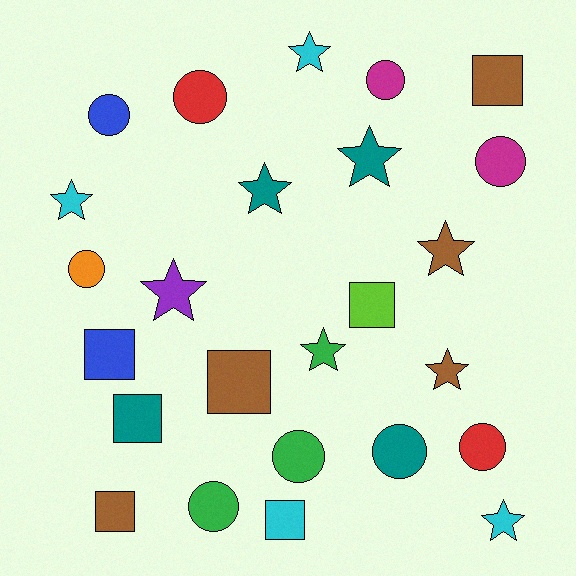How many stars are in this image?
There are 9 stars.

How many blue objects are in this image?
There are 2 blue objects.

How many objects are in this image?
There are 25 objects.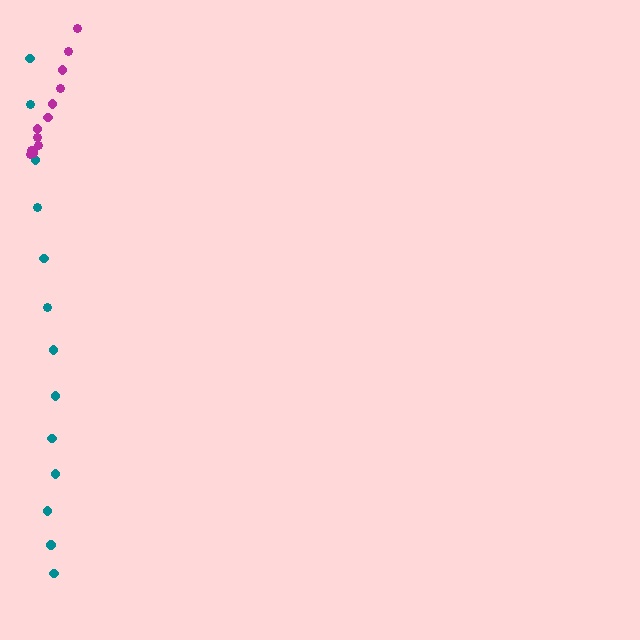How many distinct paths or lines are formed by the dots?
There are 2 distinct paths.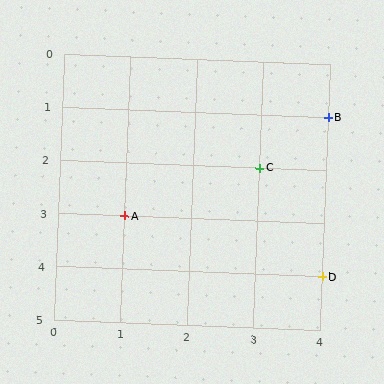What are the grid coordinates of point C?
Point C is at grid coordinates (3, 2).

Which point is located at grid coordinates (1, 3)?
Point A is at (1, 3).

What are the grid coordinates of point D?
Point D is at grid coordinates (4, 4).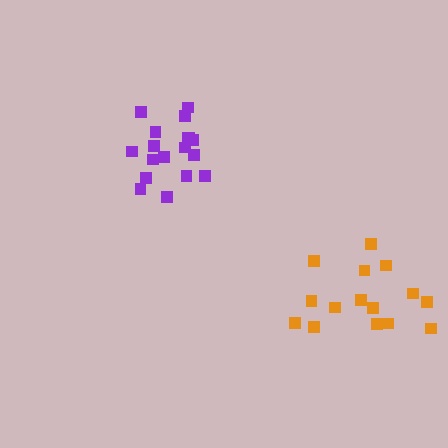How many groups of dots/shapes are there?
There are 2 groups.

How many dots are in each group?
Group 1: 18 dots, Group 2: 15 dots (33 total).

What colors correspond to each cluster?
The clusters are colored: purple, orange.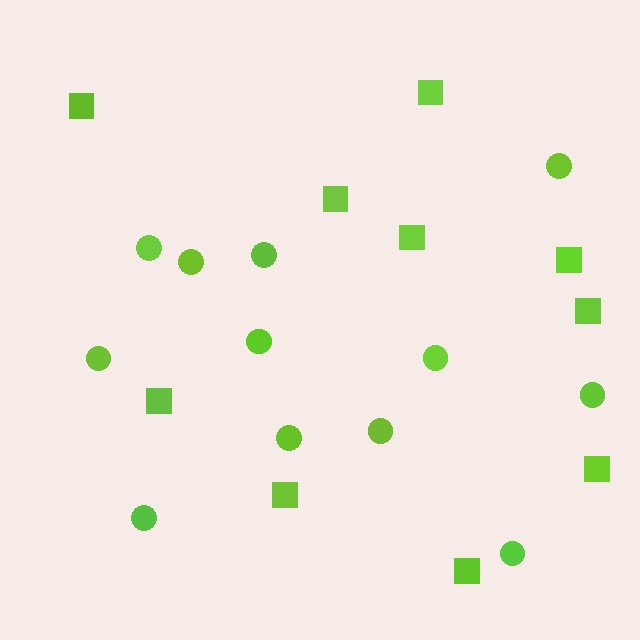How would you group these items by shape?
There are 2 groups: one group of squares (10) and one group of circles (12).